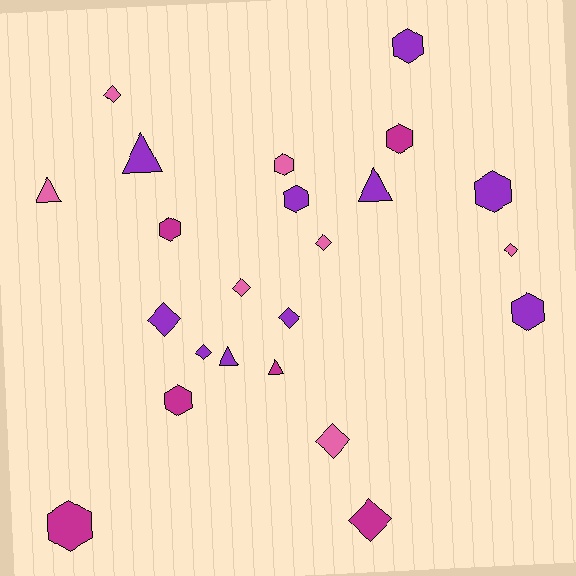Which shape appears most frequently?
Hexagon, with 9 objects.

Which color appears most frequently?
Purple, with 10 objects.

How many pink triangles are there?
There is 1 pink triangle.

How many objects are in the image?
There are 23 objects.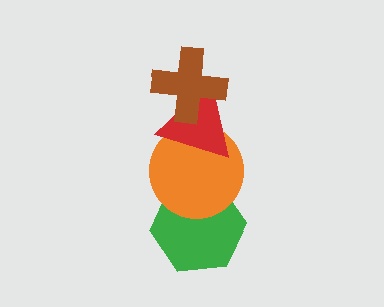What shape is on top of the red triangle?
The brown cross is on top of the red triangle.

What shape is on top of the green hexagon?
The orange circle is on top of the green hexagon.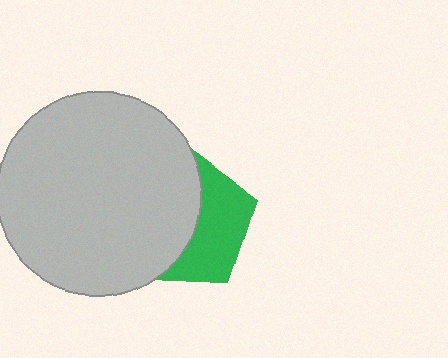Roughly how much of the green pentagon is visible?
A small part of it is visible (roughly 44%).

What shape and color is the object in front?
The object in front is a light gray circle.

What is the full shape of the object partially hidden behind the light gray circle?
The partially hidden object is a green pentagon.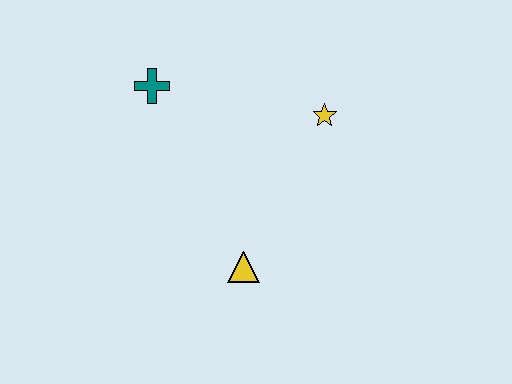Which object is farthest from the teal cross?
The yellow triangle is farthest from the teal cross.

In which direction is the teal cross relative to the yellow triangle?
The teal cross is above the yellow triangle.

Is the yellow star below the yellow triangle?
No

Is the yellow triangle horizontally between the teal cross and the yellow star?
Yes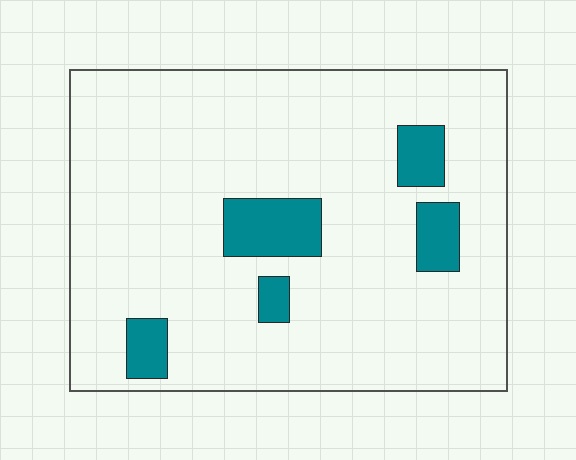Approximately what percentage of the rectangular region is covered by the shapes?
Approximately 10%.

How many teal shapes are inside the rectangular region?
5.